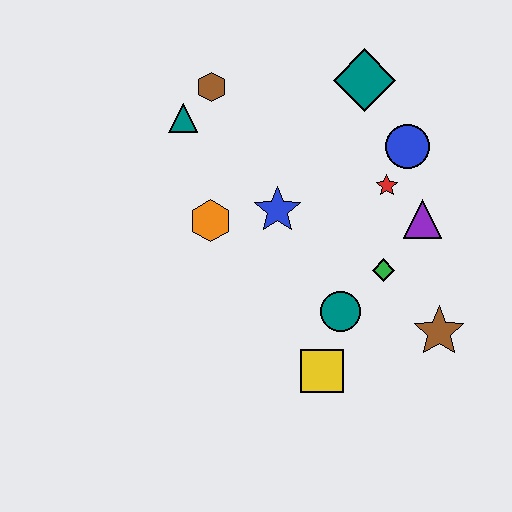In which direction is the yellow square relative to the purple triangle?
The yellow square is below the purple triangle.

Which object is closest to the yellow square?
The teal circle is closest to the yellow square.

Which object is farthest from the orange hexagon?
The brown star is farthest from the orange hexagon.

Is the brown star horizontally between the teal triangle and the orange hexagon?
No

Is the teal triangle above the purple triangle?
Yes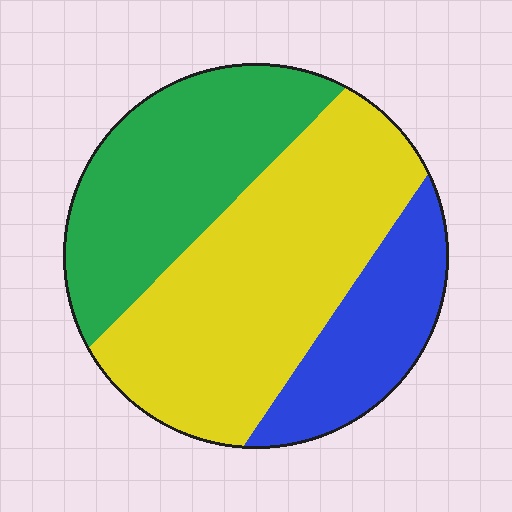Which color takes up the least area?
Blue, at roughly 20%.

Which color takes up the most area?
Yellow, at roughly 50%.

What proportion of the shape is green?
Green covers roughly 30% of the shape.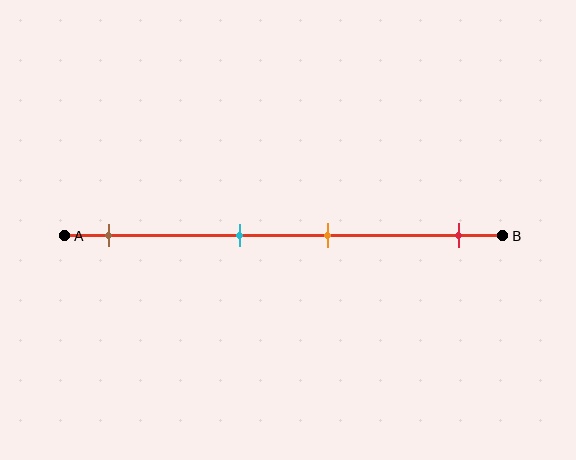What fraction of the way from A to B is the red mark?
The red mark is approximately 90% (0.9) of the way from A to B.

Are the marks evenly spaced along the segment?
No, the marks are not evenly spaced.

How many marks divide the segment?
There are 4 marks dividing the segment.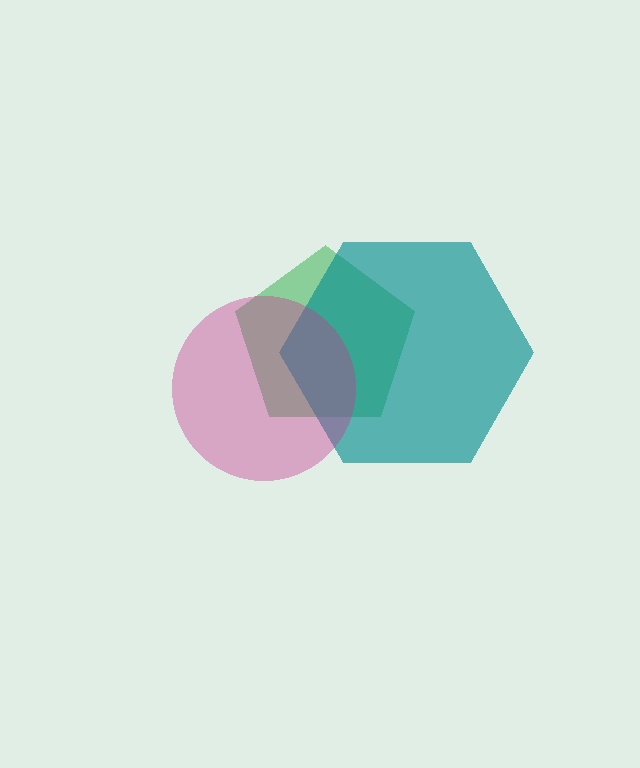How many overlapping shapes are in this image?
There are 3 overlapping shapes in the image.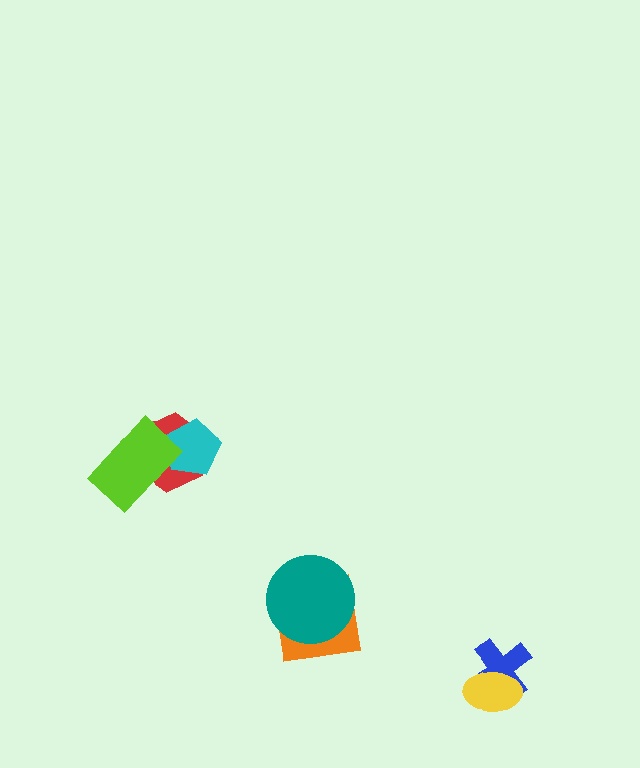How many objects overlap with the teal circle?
1 object overlaps with the teal circle.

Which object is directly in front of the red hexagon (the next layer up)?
The cyan pentagon is directly in front of the red hexagon.